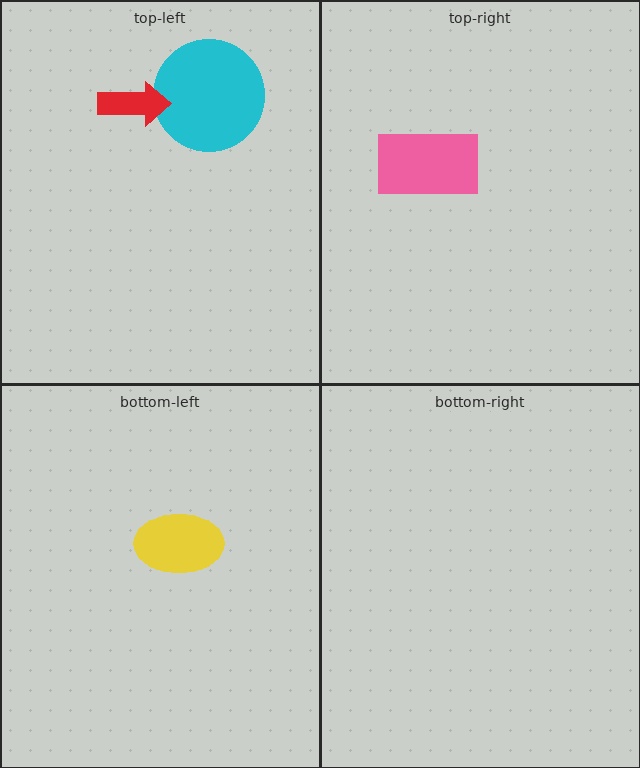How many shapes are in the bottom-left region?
1.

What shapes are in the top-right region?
The pink rectangle.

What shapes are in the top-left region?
The cyan circle, the red arrow.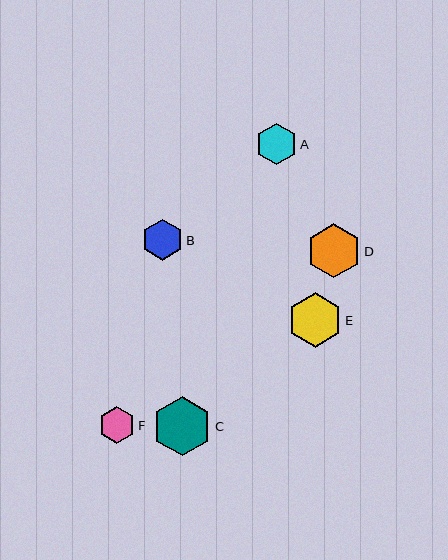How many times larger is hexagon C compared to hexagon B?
Hexagon C is approximately 1.4 times the size of hexagon B.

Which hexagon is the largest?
Hexagon C is the largest with a size of approximately 59 pixels.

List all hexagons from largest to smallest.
From largest to smallest: C, E, D, A, B, F.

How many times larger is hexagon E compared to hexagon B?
Hexagon E is approximately 1.3 times the size of hexagon B.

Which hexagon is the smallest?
Hexagon F is the smallest with a size of approximately 36 pixels.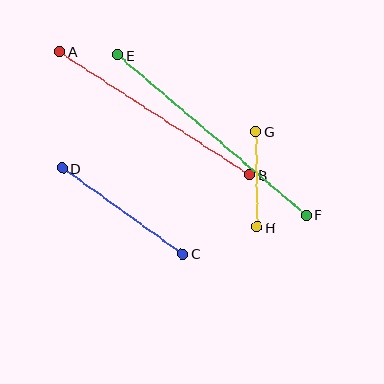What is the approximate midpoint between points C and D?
The midpoint is at approximately (122, 211) pixels.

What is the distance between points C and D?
The distance is approximately 147 pixels.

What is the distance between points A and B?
The distance is approximately 226 pixels.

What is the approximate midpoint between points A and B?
The midpoint is at approximately (155, 113) pixels.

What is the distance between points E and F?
The distance is approximately 247 pixels.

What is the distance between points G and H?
The distance is approximately 96 pixels.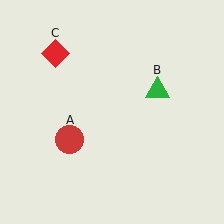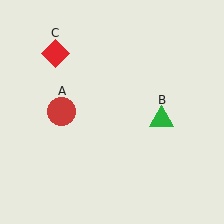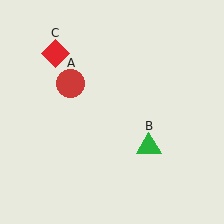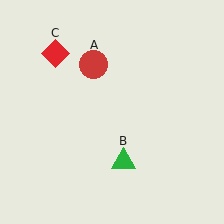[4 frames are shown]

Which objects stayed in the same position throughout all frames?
Red diamond (object C) remained stationary.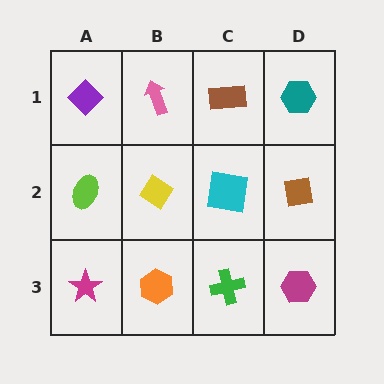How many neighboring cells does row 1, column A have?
2.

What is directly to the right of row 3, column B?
A green cross.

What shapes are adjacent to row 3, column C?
A cyan square (row 2, column C), an orange hexagon (row 3, column B), a magenta hexagon (row 3, column D).